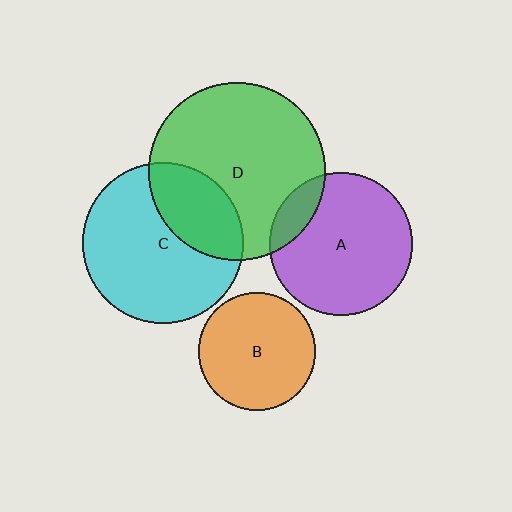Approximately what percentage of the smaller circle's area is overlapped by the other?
Approximately 15%.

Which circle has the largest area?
Circle D (green).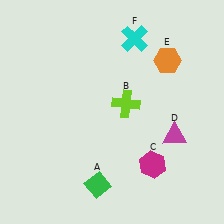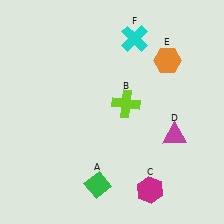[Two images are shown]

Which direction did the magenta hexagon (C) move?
The magenta hexagon (C) moved down.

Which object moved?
The magenta hexagon (C) moved down.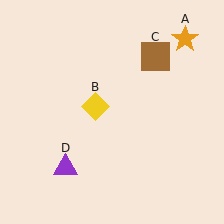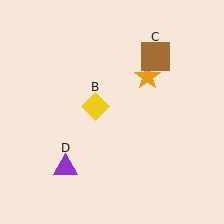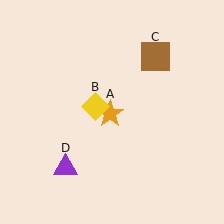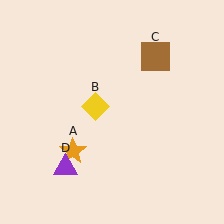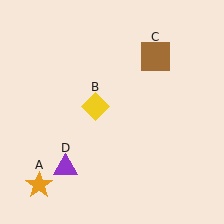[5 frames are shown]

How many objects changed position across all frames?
1 object changed position: orange star (object A).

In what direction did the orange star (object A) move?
The orange star (object A) moved down and to the left.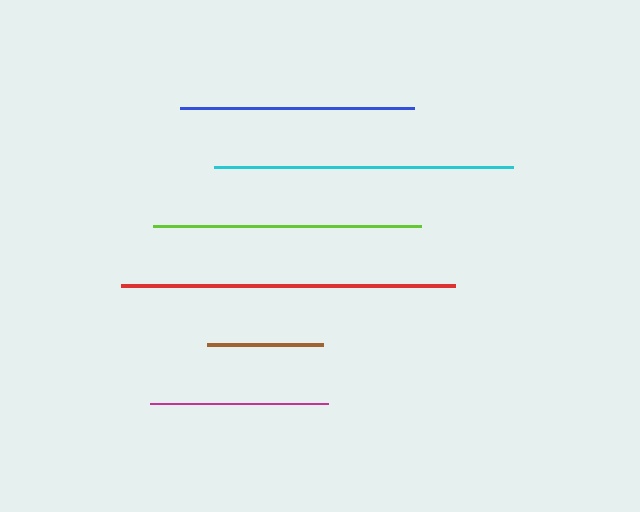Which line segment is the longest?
The red line is the longest at approximately 334 pixels.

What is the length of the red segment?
The red segment is approximately 334 pixels long.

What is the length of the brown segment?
The brown segment is approximately 116 pixels long.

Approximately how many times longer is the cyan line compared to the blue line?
The cyan line is approximately 1.3 times the length of the blue line.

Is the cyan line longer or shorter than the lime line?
The cyan line is longer than the lime line.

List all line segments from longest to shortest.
From longest to shortest: red, cyan, lime, blue, magenta, brown.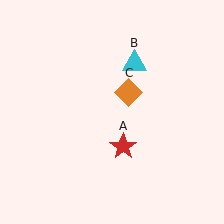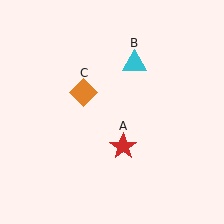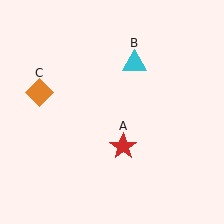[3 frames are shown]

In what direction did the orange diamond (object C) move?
The orange diamond (object C) moved left.